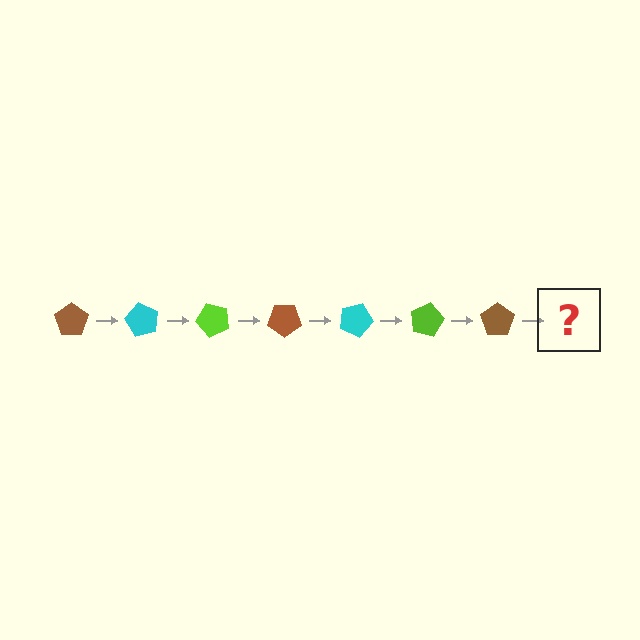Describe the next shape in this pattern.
It should be a cyan pentagon, rotated 420 degrees from the start.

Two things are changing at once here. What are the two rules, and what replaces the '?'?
The two rules are that it rotates 60 degrees each step and the color cycles through brown, cyan, and lime. The '?' should be a cyan pentagon, rotated 420 degrees from the start.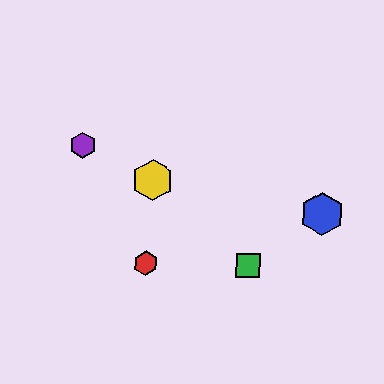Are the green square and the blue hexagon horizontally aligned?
No, the green square is at y≈265 and the blue hexagon is at y≈214.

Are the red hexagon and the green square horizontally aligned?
Yes, both are at y≈263.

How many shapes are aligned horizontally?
2 shapes (the red hexagon, the green square) are aligned horizontally.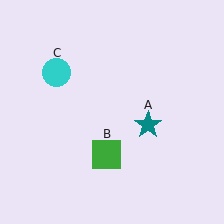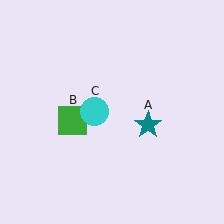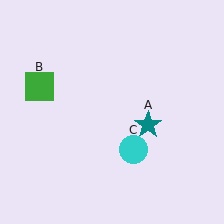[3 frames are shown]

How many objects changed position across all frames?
2 objects changed position: green square (object B), cyan circle (object C).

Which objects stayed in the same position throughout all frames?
Teal star (object A) remained stationary.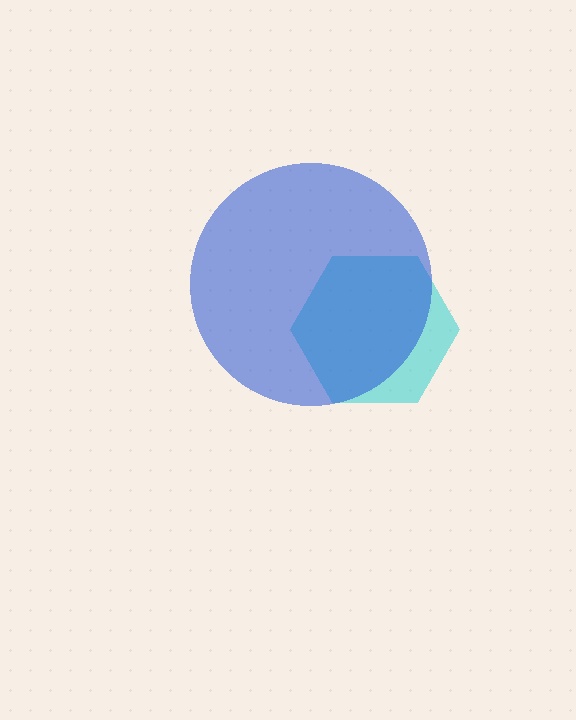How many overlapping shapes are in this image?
There are 2 overlapping shapes in the image.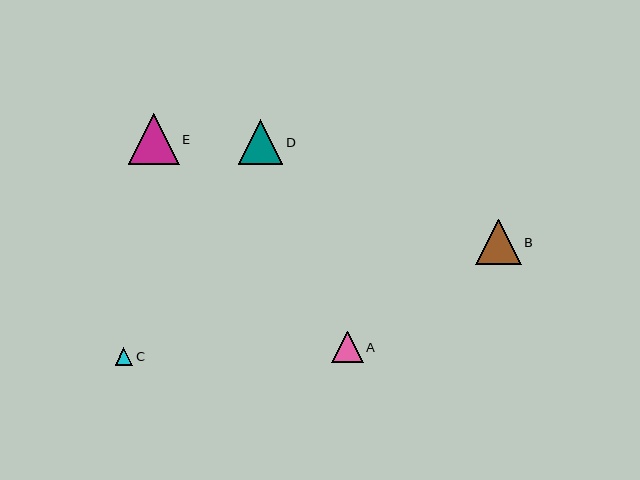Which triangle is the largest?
Triangle E is the largest with a size of approximately 51 pixels.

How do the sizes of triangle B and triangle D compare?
Triangle B and triangle D are approximately the same size.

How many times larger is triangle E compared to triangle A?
Triangle E is approximately 1.6 times the size of triangle A.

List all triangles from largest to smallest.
From largest to smallest: E, B, D, A, C.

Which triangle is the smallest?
Triangle C is the smallest with a size of approximately 18 pixels.